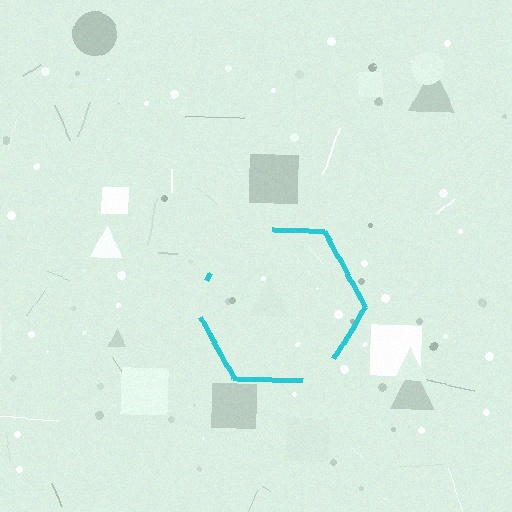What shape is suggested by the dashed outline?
The dashed outline suggests a hexagon.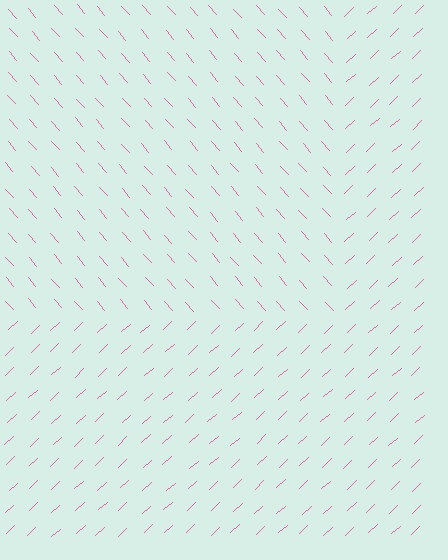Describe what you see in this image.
The image is filled with small pink line segments. A rectangle region in the image has lines oriented differently from the surrounding lines, creating a visible texture boundary.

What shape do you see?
I see a rectangle.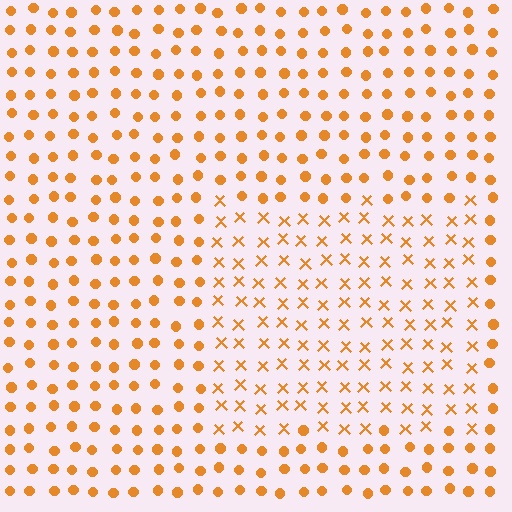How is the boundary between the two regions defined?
The boundary is defined by a change in element shape: X marks inside vs. circles outside. All elements share the same color and spacing.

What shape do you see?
I see a rectangle.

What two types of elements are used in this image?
The image uses X marks inside the rectangle region and circles outside it.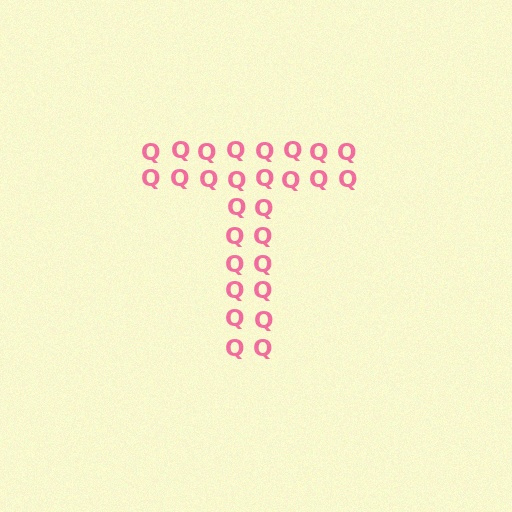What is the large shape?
The large shape is the letter T.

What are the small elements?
The small elements are letter Q's.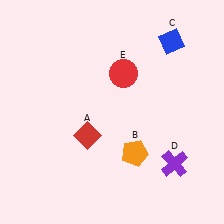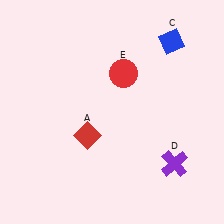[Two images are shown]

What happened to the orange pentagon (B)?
The orange pentagon (B) was removed in Image 2. It was in the bottom-right area of Image 1.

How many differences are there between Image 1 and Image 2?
There is 1 difference between the two images.